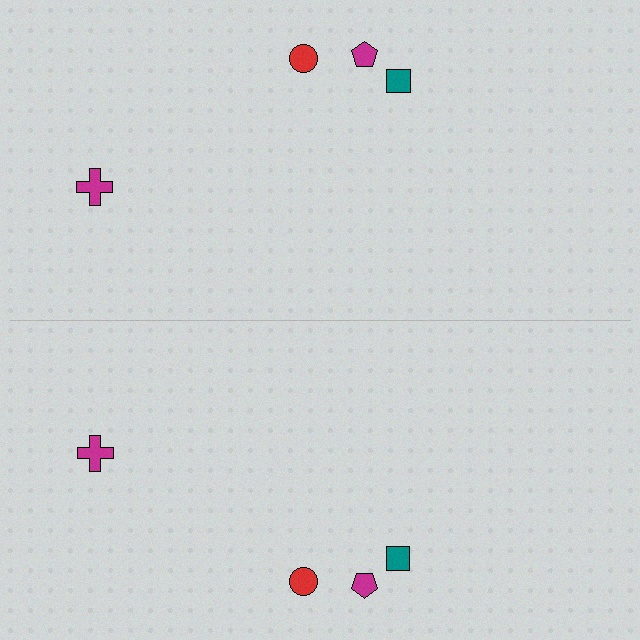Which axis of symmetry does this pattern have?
The pattern has a horizontal axis of symmetry running through the center of the image.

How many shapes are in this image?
There are 8 shapes in this image.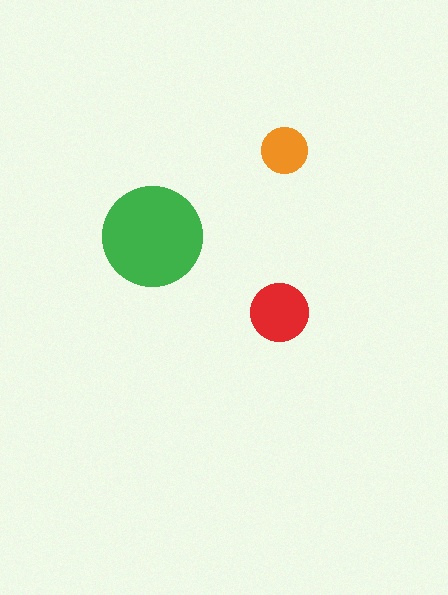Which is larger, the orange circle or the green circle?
The green one.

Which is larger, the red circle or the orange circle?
The red one.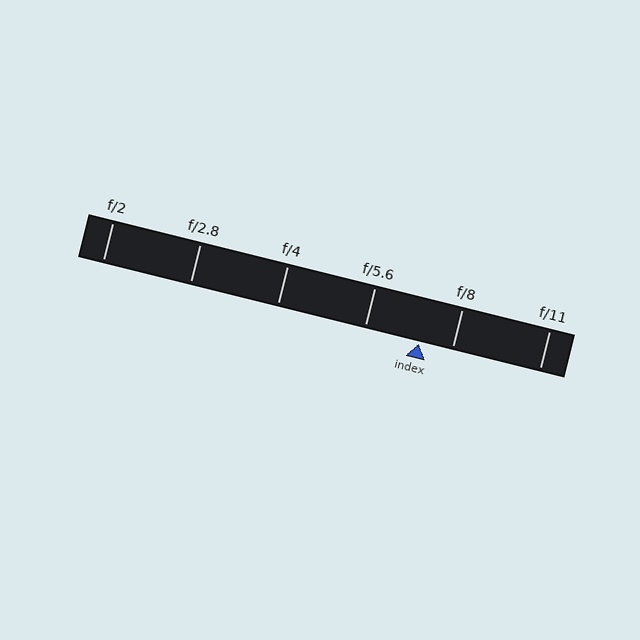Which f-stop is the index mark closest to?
The index mark is closest to f/8.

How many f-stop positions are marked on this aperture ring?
There are 6 f-stop positions marked.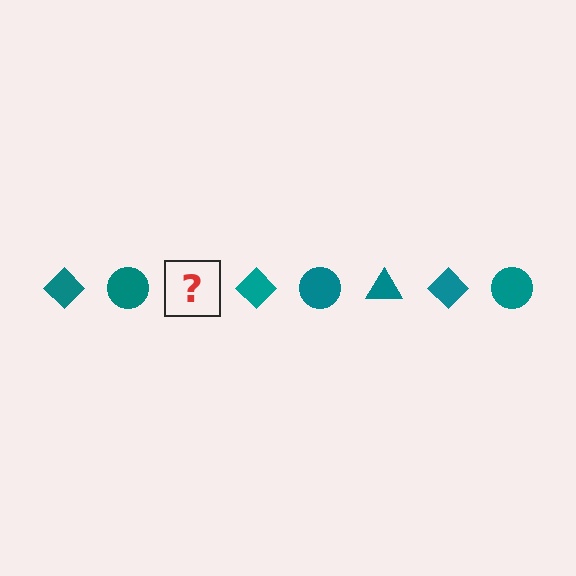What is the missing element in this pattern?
The missing element is a teal triangle.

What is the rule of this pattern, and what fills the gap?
The rule is that the pattern cycles through diamond, circle, triangle shapes in teal. The gap should be filled with a teal triangle.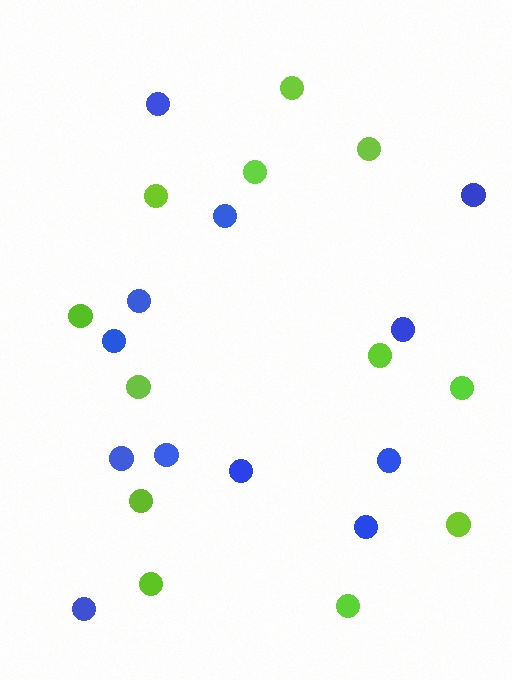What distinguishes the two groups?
There are 2 groups: one group of lime circles (12) and one group of blue circles (12).